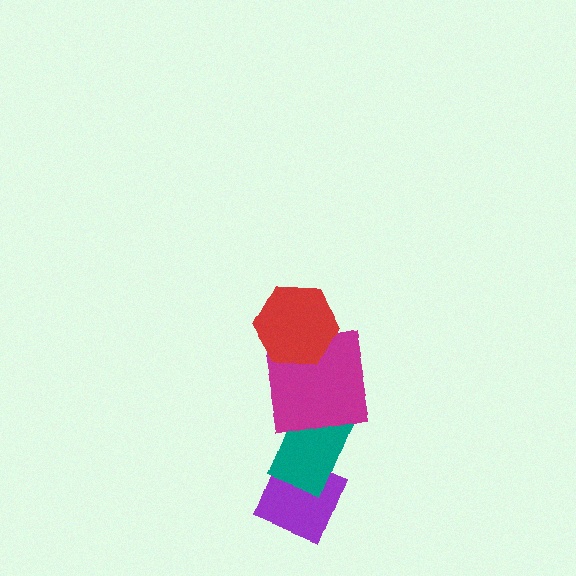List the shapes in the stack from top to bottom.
From top to bottom: the red hexagon, the magenta square, the teal rectangle, the purple diamond.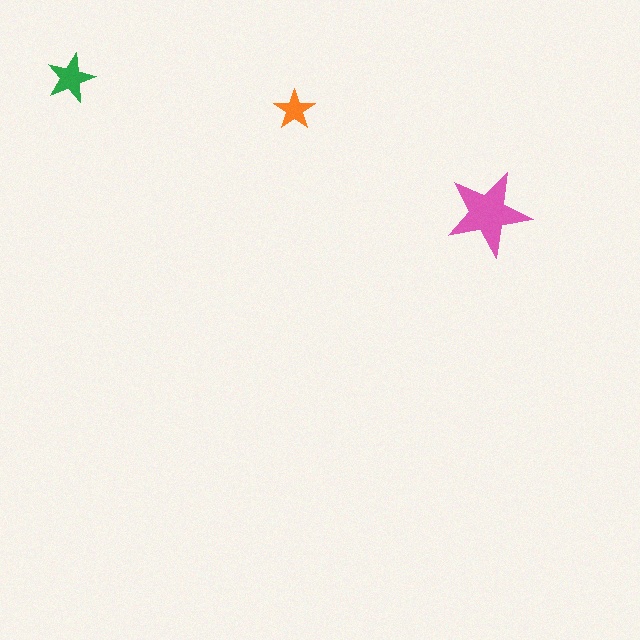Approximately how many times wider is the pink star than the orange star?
About 2 times wider.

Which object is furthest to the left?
The green star is leftmost.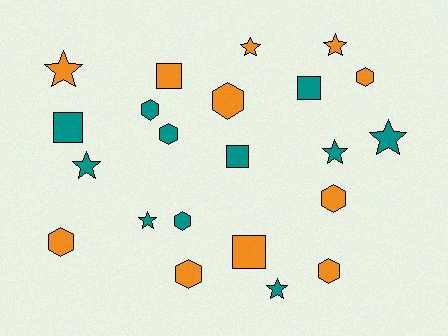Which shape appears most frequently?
Hexagon, with 9 objects.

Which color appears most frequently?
Orange, with 11 objects.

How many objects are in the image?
There are 22 objects.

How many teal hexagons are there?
There are 3 teal hexagons.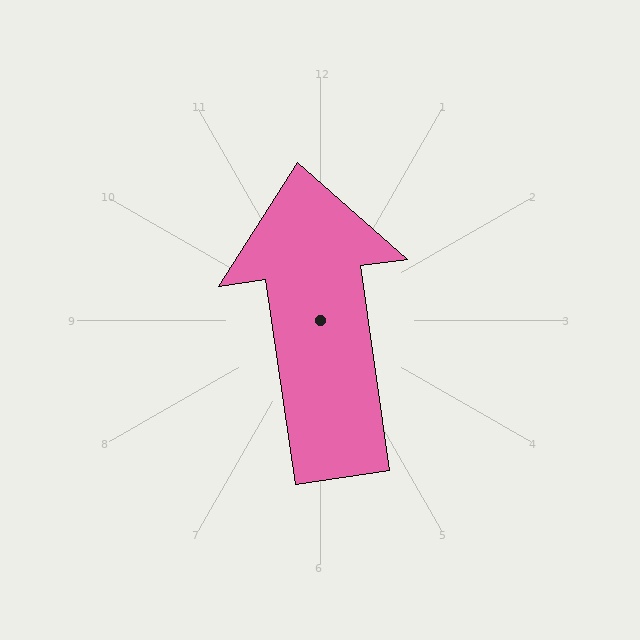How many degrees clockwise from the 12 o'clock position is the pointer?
Approximately 352 degrees.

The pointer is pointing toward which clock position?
Roughly 12 o'clock.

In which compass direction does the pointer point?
North.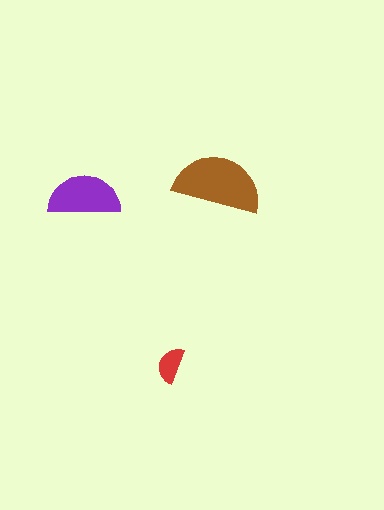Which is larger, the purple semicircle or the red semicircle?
The purple one.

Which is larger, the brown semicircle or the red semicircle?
The brown one.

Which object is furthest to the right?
The brown semicircle is rightmost.